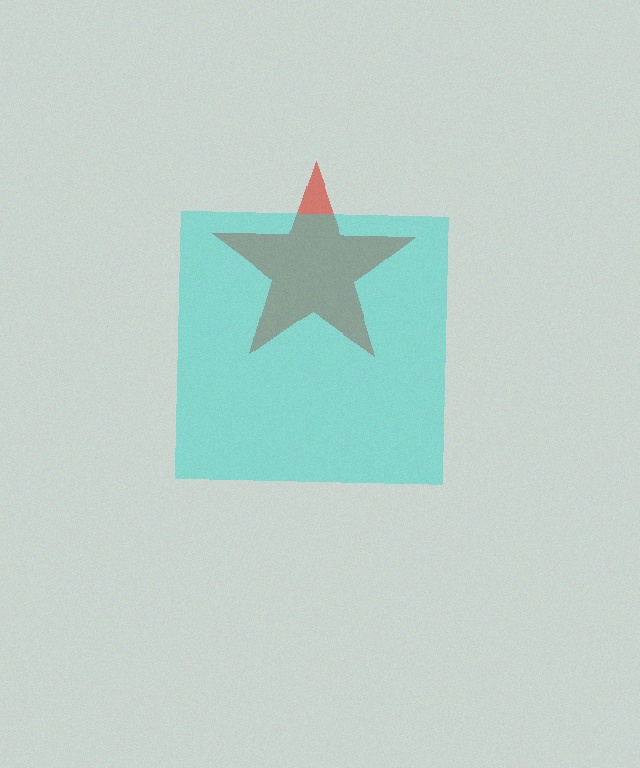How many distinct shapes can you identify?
There are 2 distinct shapes: a red star, a cyan square.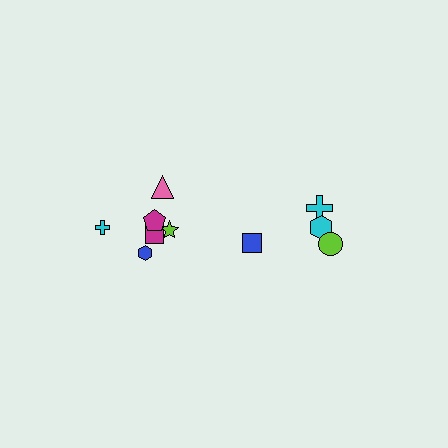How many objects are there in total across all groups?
There are 10 objects.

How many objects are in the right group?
There are 4 objects.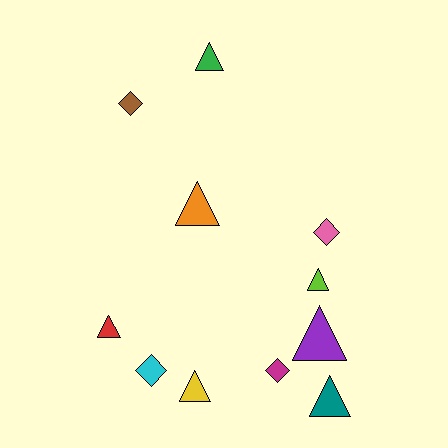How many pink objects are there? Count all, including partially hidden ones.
There is 1 pink object.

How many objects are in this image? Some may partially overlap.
There are 11 objects.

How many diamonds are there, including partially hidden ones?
There are 4 diamonds.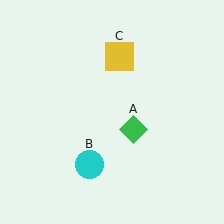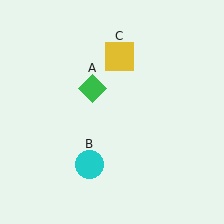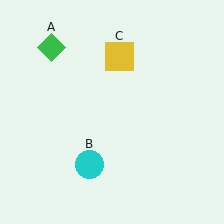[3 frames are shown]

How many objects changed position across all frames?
1 object changed position: green diamond (object A).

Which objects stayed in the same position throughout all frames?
Cyan circle (object B) and yellow square (object C) remained stationary.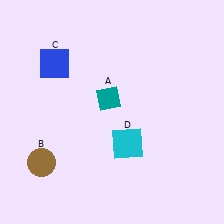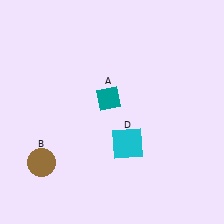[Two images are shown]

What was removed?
The blue square (C) was removed in Image 2.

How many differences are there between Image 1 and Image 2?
There is 1 difference between the two images.